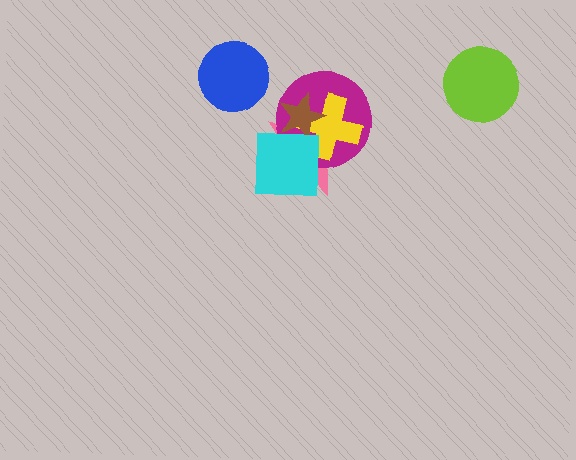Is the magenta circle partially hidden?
Yes, it is partially covered by another shape.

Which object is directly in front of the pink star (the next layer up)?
The magenta circle is directly in front of the pink star.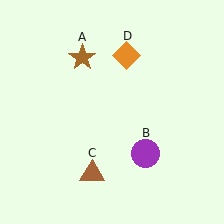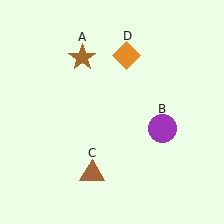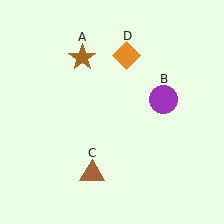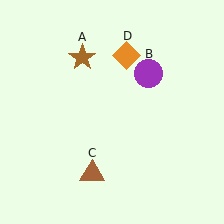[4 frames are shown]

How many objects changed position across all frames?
1 object changed position: purple circle (object B).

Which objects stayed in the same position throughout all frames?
Brown star (object A) and brown triangle (object C) and orange diamond (object D) remained stationary.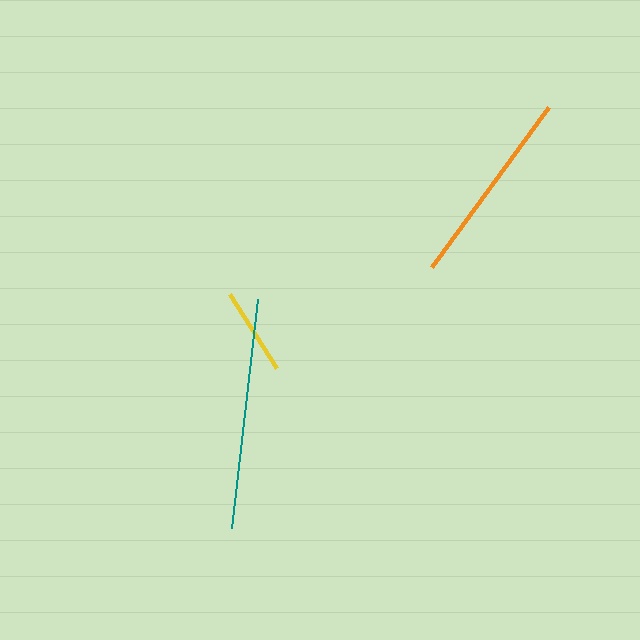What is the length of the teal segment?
The teal segment is approximately 231 pixels long.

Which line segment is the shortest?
The yellow line is the shortest at approximately 87 pixels.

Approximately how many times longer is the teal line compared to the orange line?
The teal line is approximately 1.2 times the length of the orange line.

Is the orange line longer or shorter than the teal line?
The teal line is longer than the orange line.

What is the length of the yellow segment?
The yellow segment is approximately 87 pixels long.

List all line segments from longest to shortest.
From longest to shortest: teal, orange, yellow.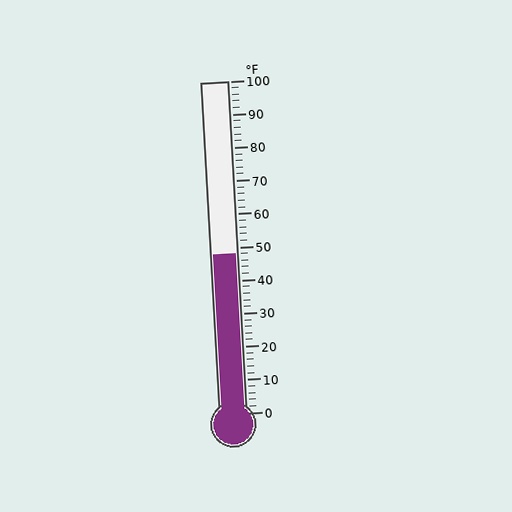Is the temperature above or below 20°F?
The temperature is above 20°F.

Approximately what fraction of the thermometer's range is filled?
The thermometer is filled to approximately 50% of its range.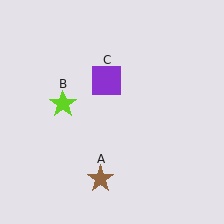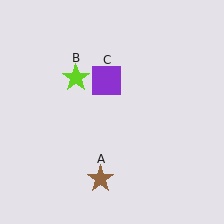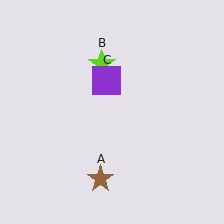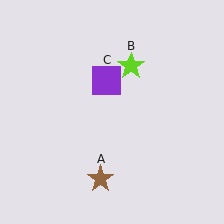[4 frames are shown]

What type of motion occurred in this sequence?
The lime star (object B) rotated clockwise around the center of the scene.